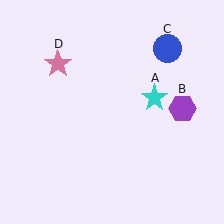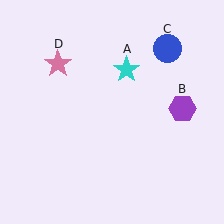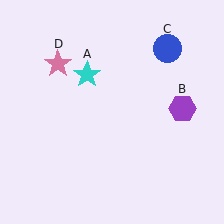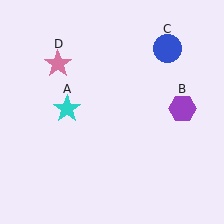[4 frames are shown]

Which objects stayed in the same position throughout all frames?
Purple hexagon (object B) and blue circle (object C) and pink star (object D) remained stationary.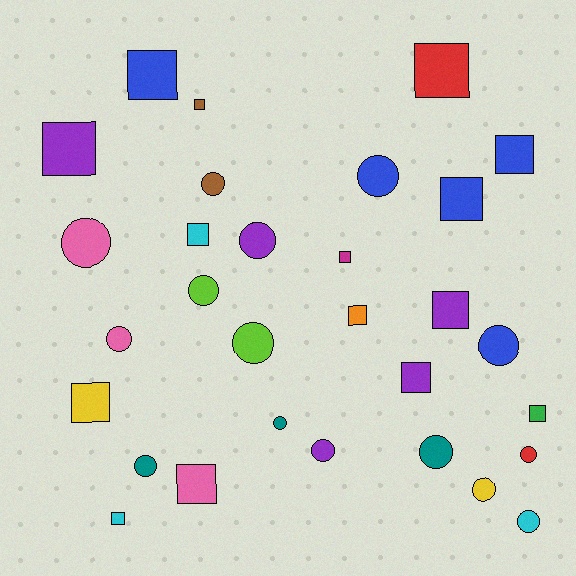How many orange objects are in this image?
There is 1 orange object.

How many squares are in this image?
There are 15 squares.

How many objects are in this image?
There are 30 objects.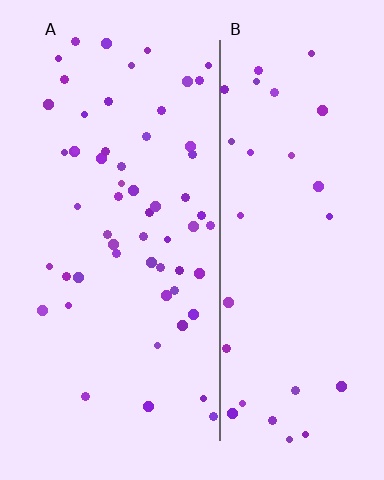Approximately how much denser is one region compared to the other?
Approximately 1.8× — region A over region B.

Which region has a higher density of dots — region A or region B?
A (the left).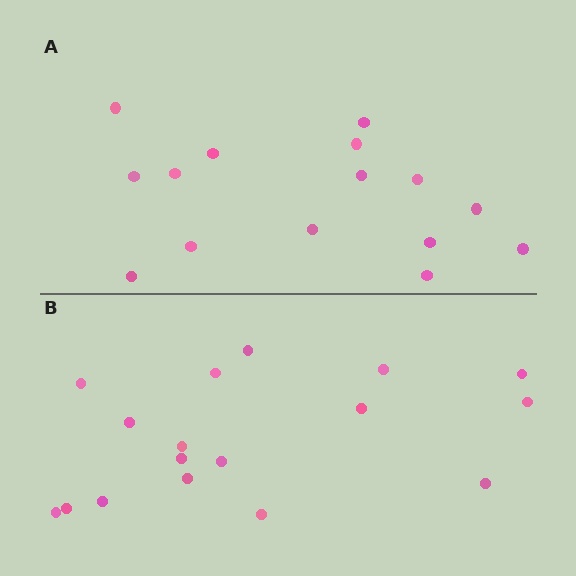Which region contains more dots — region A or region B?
Region B (the bottom region) has more dots.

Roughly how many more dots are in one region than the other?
Region B has just a few more — roughly 2 or 3 more dots than region A.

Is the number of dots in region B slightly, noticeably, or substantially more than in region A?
Region B has only slightly more — the two regions are fairly close. The ratio is roughly 1.1 to 1.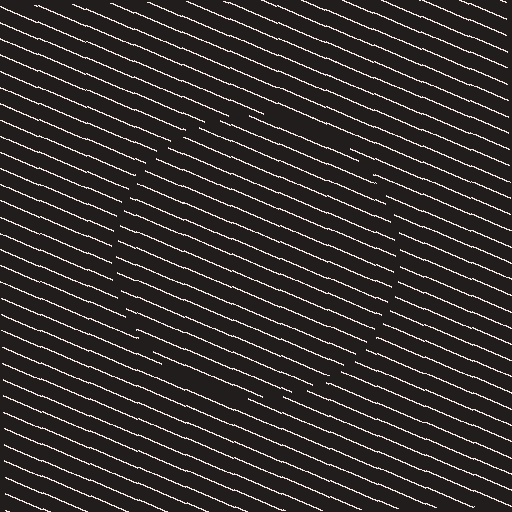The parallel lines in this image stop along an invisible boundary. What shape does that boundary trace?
An illusory circle. The interior of the shape contains the same grating, shifted by half a period — the contour is defined by the phase discontinuity where line-ends from the inner and outer gratings abut.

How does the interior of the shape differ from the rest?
The interior of the shape contains the same grating, shifted by half a period — the contour is defined by the phase discontinuity where line-ends from the inner and outer gratings abut.